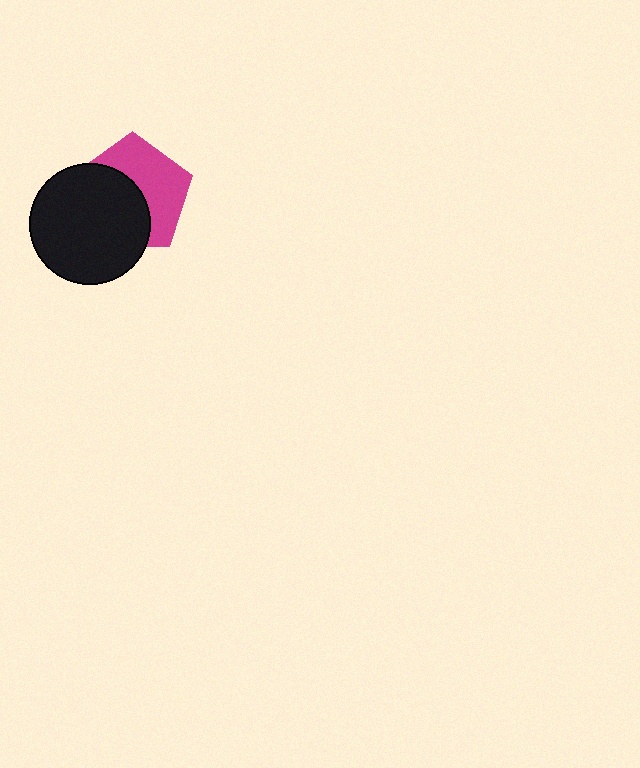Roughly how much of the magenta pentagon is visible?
About half of it is visible (roughly 49%).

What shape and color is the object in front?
The object in front is a black circle.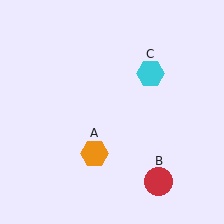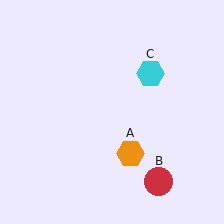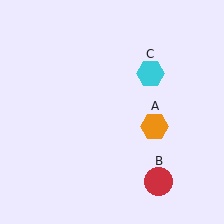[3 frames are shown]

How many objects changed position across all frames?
1 object changed position: orange hexagon (object A).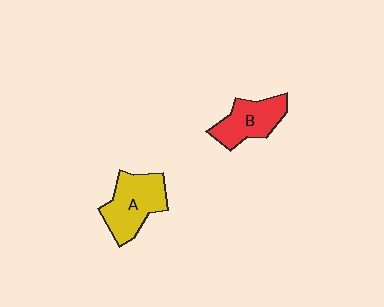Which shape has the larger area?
Shape A (yellow).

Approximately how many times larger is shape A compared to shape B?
Approximately 1.2 times.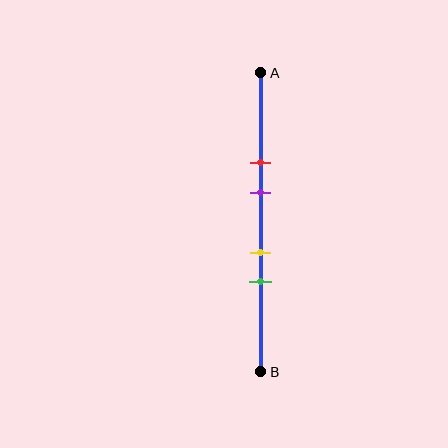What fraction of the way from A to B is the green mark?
The green mark is approximately 70% (0.7) of the way from A to B.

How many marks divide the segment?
There are 4 marks dividing the segment.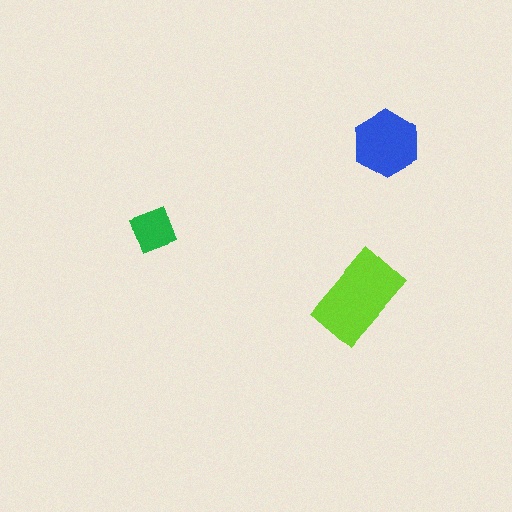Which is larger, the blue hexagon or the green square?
The blue hexagon.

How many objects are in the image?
There are 3 objects in the image.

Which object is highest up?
The blue hexagon is topmost.